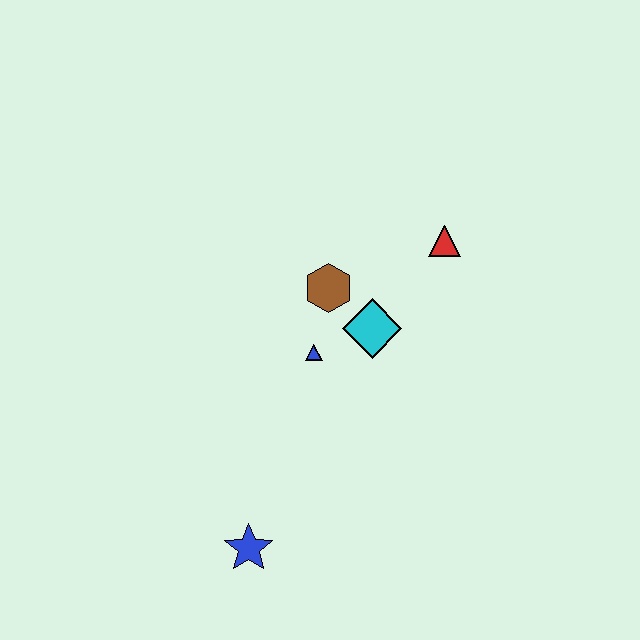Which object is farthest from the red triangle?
The blue star is farthest from the red triangle.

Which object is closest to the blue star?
The blue triangle is closest to the blue star.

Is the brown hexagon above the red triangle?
No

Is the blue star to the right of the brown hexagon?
No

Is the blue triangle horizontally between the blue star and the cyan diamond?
Yes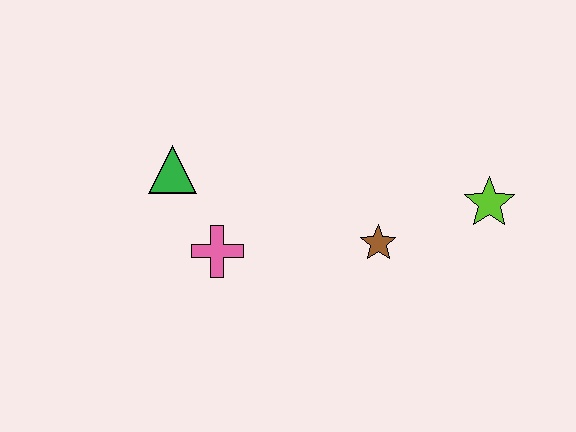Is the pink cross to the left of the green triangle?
No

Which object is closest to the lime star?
The brown star is closest to the lime star.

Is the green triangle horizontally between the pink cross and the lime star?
No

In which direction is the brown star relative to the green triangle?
The brown star is to the right of the green triangle.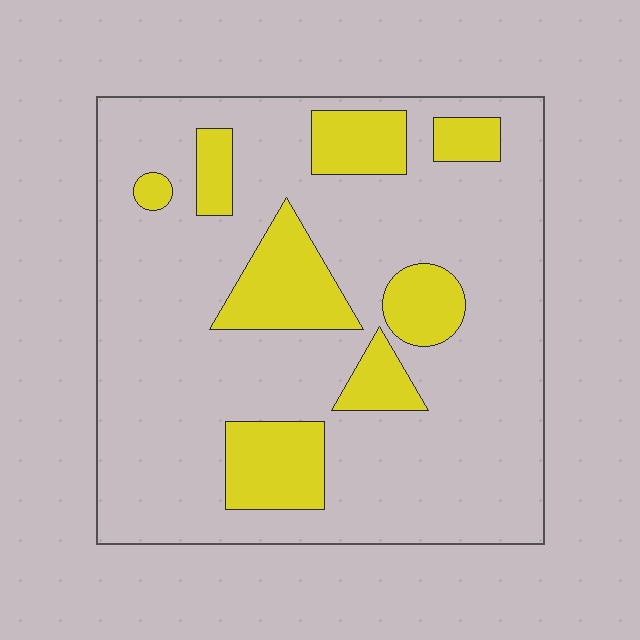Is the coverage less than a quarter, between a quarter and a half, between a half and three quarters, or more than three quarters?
Less than a quarter.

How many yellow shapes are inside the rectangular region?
8.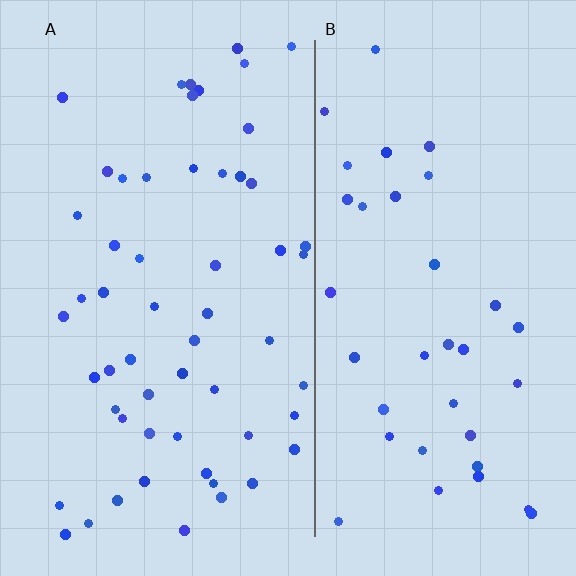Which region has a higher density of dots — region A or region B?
A (the left).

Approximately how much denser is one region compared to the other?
Approximately 1.5× — region A over region B.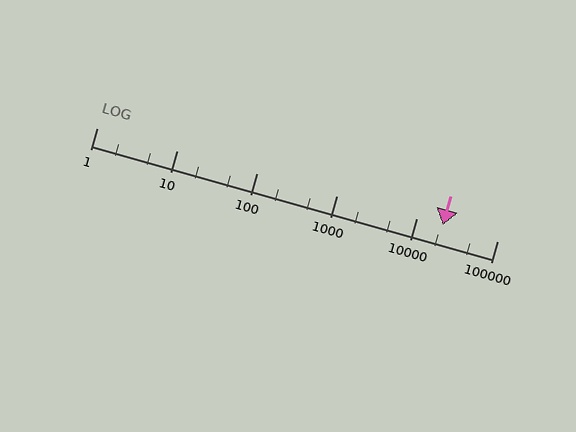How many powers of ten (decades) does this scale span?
The scale spans 5 decades, from 1 to 100000.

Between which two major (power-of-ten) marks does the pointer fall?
The pointer is between 10000 and 100000.